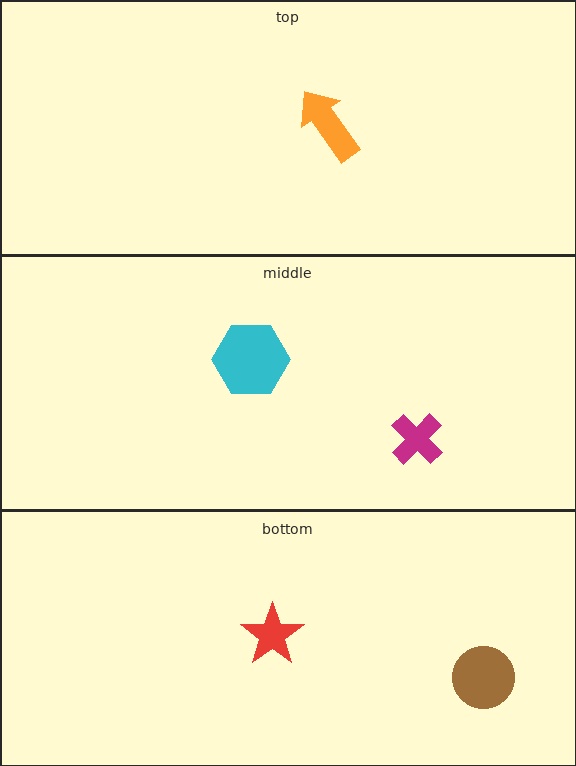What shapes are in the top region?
The orange arrow.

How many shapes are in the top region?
1.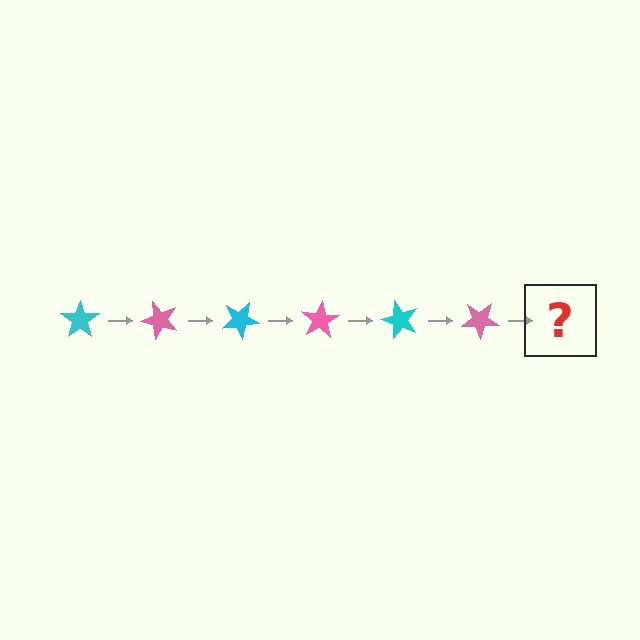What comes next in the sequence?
The next element should be a cyan star, rotated 300 degrees from the start.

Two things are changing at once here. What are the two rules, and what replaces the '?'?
The two rules are that it rotates 50 degrees each step and the color cycles through cyan and pink. The '?' should be a cyan star, rotated 300 degrees from the start.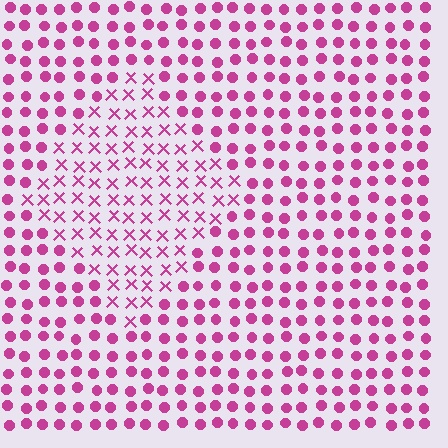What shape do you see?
I see a diamond.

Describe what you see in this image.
The image is filled with small magenta elements arranged in a uniform grid. A diamond-shaped region contains X marks, while the surrounding area contains circles. The boundary is defined purely by the change in element shape.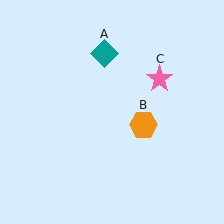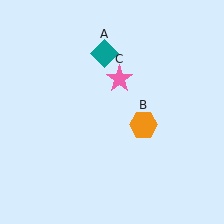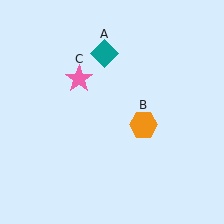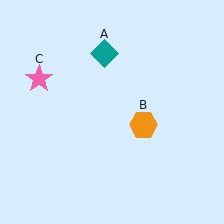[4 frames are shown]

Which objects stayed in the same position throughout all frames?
Teal diamond (object A) and orange hexagon (object B) remained stationary.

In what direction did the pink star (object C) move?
The pink star (object C) moved left.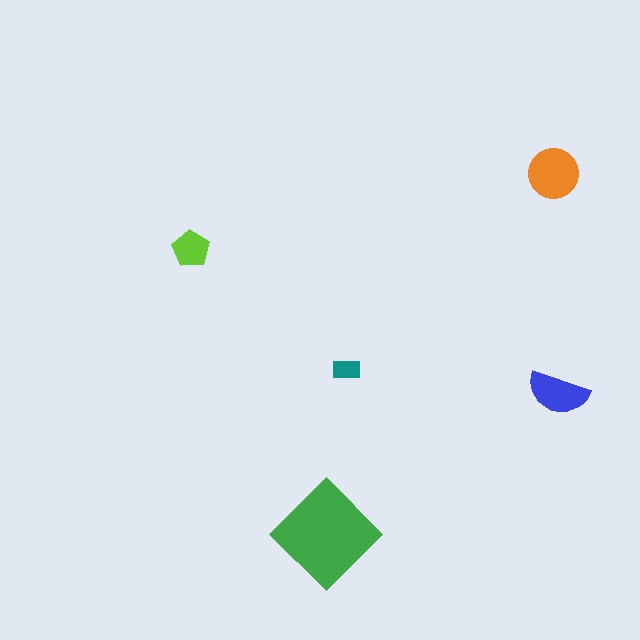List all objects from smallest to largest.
The teal rectangle, the lime pentagon, the blue semicircle, the orange circle, the green diamond.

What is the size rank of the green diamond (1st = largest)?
1st.